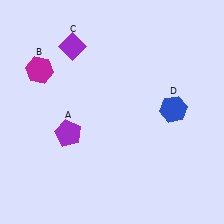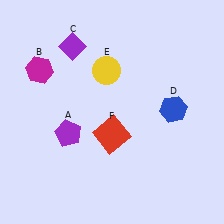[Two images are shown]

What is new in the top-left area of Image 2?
A yellow circle (E) was added in the top-left area of Image 2.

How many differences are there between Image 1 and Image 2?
There are 2 differences between the two images.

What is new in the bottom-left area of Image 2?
A red square (F) was added in the bottom-left area of Image 2.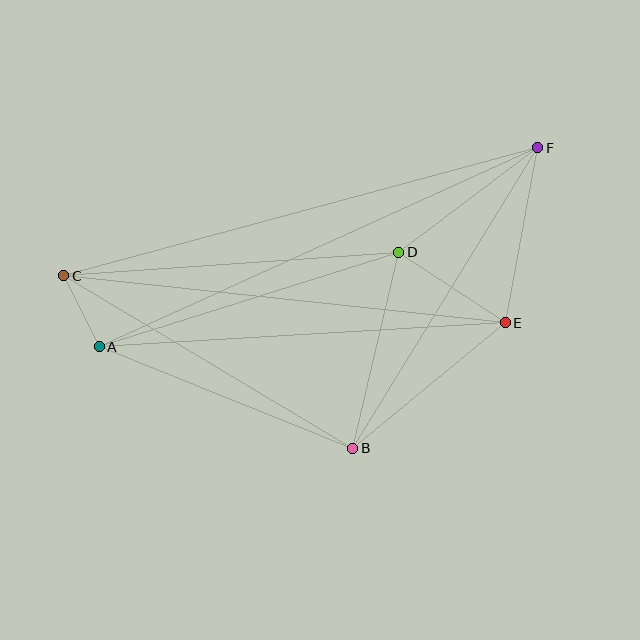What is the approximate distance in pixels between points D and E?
The distance between D and E is approximately 128 pixels.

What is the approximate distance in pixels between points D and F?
The distance between D and F is approximately 174 pixels.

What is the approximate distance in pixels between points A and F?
The distance between A and F is approximately 482 pixels.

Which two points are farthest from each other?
Points C and F are farthest from each other.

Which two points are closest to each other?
Points A and C are closest to each other.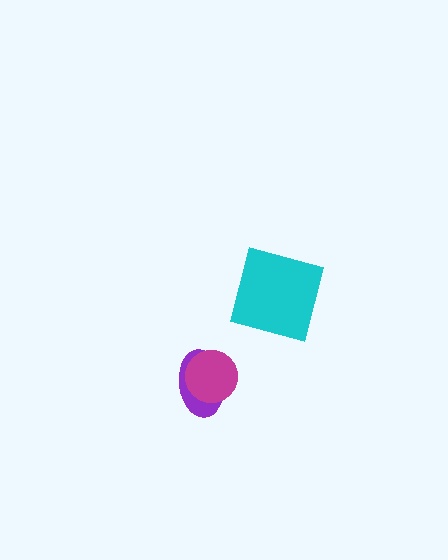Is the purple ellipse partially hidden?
Yes, it is partially covered by another shape.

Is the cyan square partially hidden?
No, no other shape covers it.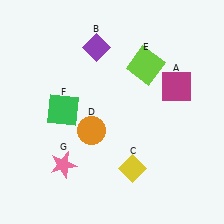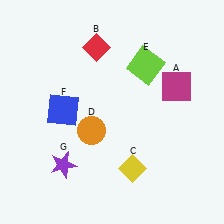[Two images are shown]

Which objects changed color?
B changed from purple to red. F changed from green to blue. G changed from pink to purple.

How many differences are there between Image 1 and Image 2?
There are 3 differences between the two images.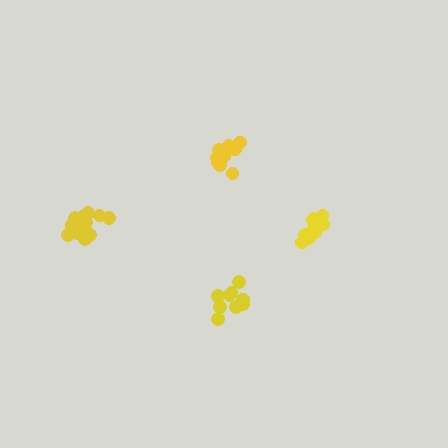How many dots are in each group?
Group 1: 15 dots, Group 2: 10 dots, Group 3: 10 dots, Group 4: 10 dots (45 total).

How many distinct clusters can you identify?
There are 4 distinct clusters.